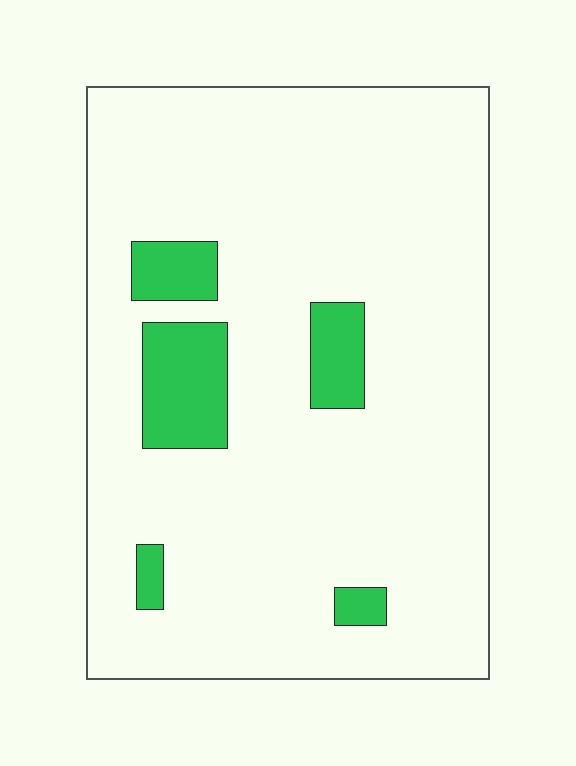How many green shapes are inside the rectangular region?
5.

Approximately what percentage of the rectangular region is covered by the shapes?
Approximately 10%.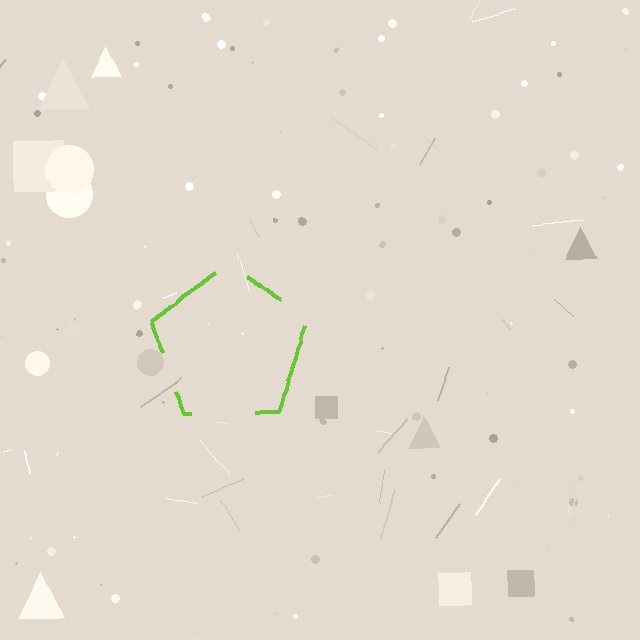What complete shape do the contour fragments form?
The contour fragments form a pentagon.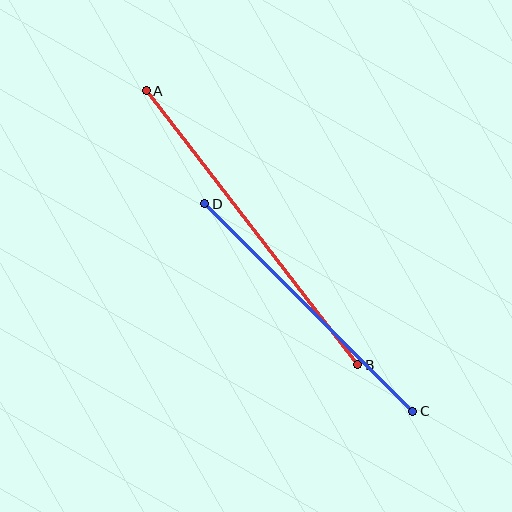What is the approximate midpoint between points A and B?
The midpoint is at approximately (252, 228) pixels.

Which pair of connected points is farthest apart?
Points A and B are farthest apart.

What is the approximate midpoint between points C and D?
The midpoint is at approximately (309, 308) pixels.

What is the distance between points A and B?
The distance is approximately 346 pixels.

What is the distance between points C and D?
The distance is approximately 294 pixels.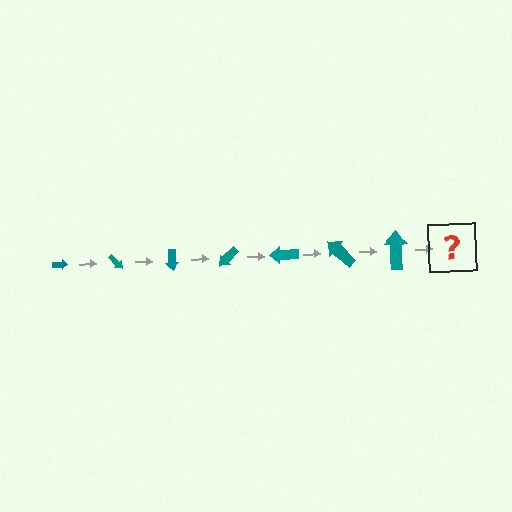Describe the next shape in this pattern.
It should be an arrow, larger than the previous one and rotated 315 degrees from the start.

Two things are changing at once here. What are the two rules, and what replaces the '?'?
The two rules are that the arrow grows larger each step and it rotates 45 degrees each step. The '?' should be an arrow, larger than the previous one and rotated 315 degrees from the start.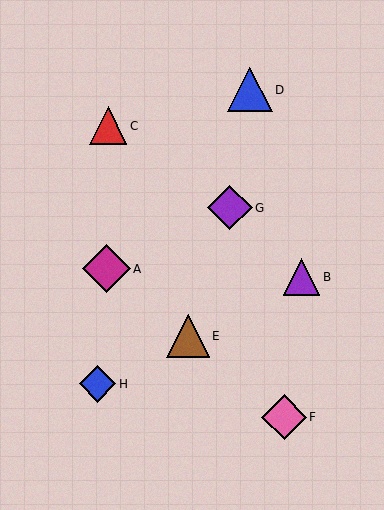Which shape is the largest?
The magenta diamond (labeled A) is the largest.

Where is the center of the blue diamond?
The center of the blue diamond is at (98, 384).